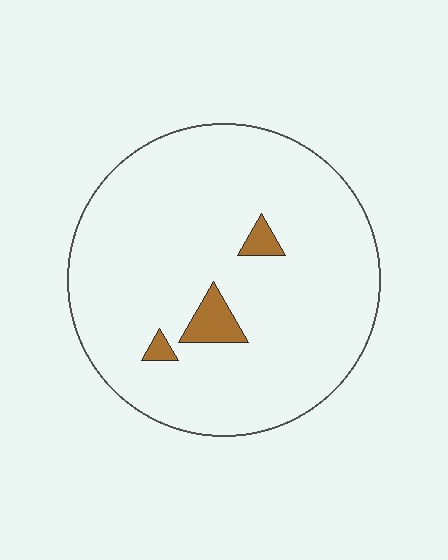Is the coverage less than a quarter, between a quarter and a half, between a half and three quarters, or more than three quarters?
Less than a quarter.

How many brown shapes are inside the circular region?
3.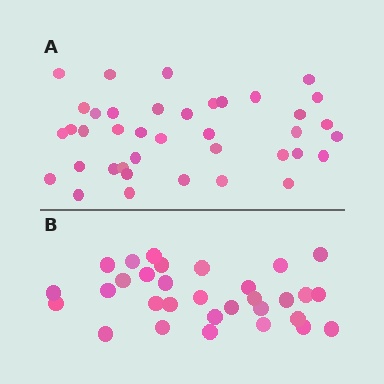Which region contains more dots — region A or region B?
Region A (the top region) has more dots.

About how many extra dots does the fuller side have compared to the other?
Region A has roughly 8 or so more dots than region B.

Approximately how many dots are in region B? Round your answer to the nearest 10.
About 30 dots. (The exact count is 31, which rounds to 30.)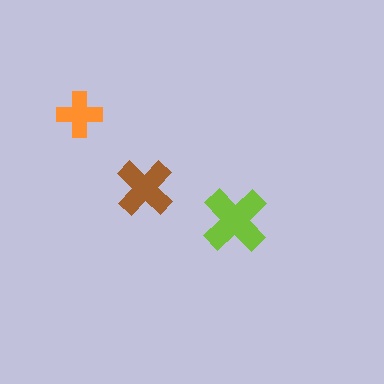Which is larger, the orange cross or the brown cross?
The brown one.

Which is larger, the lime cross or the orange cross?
The lime one.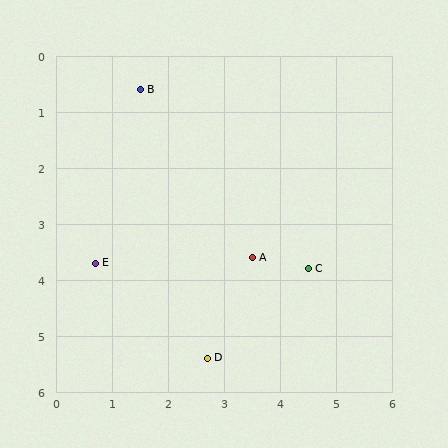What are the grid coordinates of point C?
Point C is at approximately (4.5, 3.8).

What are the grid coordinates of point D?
Point D is at approximately (2.7, 5.4).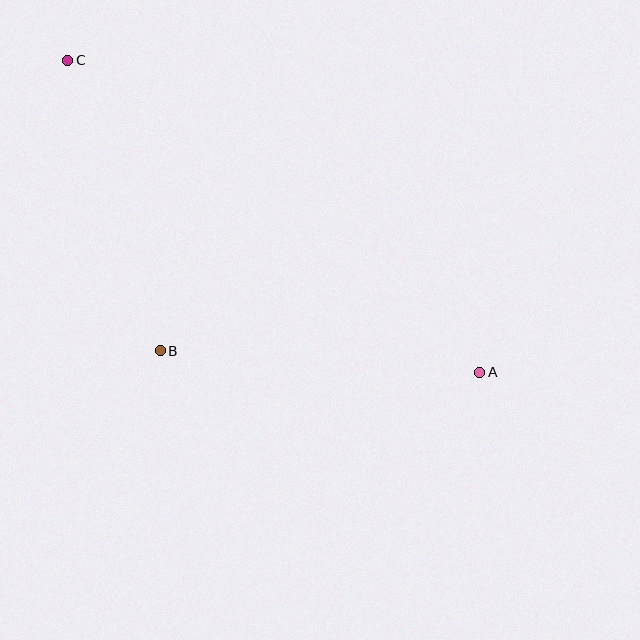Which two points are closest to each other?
Points B and C are closest to each other.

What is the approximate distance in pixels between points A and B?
The distance between A and B is approximately 320 pixels.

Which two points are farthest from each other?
Points A and C are farthest from each other.